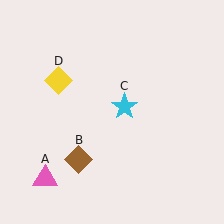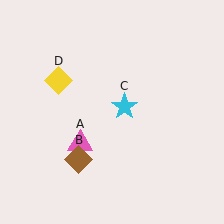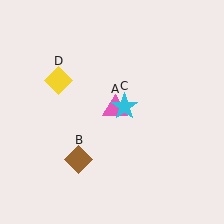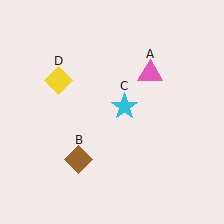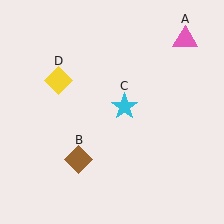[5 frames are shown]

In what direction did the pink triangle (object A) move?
The pink triangle (object A) moved up and to the right.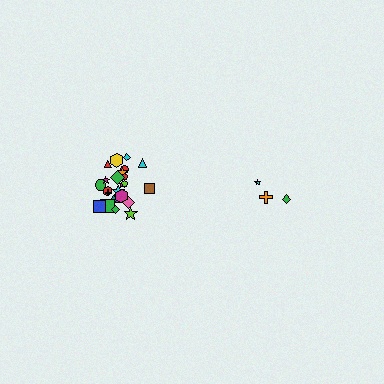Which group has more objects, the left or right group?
The left group.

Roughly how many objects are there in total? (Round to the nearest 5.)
Roughly 30 objects in total.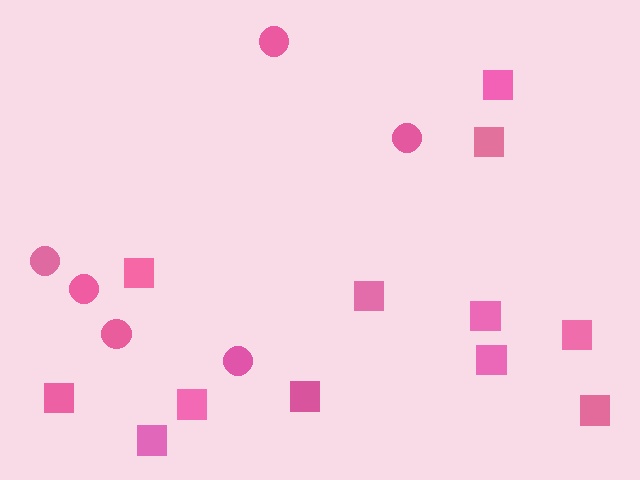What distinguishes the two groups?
There are 2 groups: one group of circles (6) and one group of squares (12).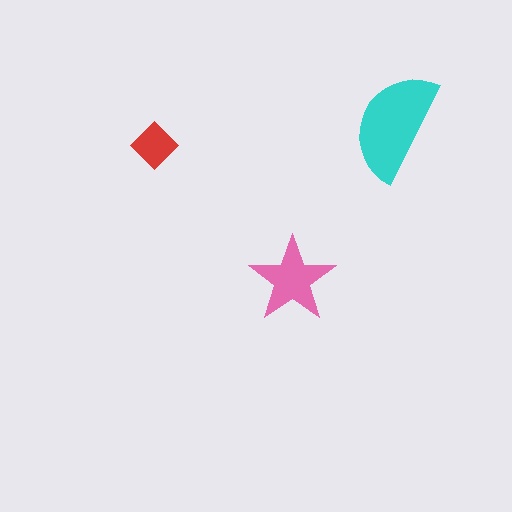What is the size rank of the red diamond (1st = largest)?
3rd.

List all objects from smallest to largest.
The red diamond, the pink star, the cyan semicircle.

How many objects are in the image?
There are 3 objects in the image.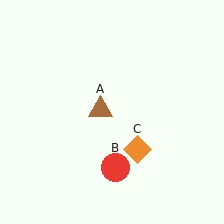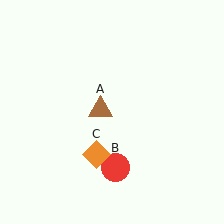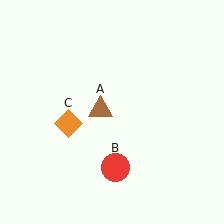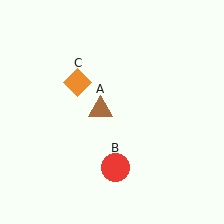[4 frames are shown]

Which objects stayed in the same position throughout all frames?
Brown triangle (object A) and red circle (object B) remained stationary.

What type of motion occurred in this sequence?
The orange diamond (object C) rotated clockwise around the center of the scene.